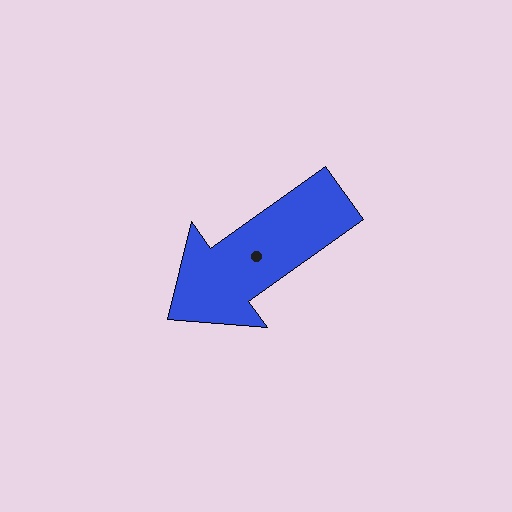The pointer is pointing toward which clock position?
Roughly 8 o'clock.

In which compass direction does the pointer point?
Southwest.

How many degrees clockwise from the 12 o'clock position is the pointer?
Approximately 234 degrees.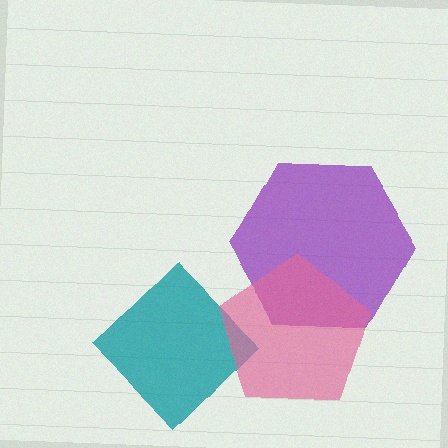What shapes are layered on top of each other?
The layered shapes are: a purple hexagon, a teal diamond, a pink pentagon.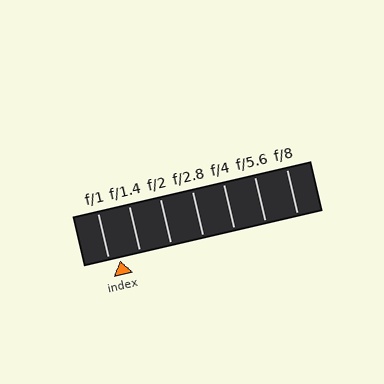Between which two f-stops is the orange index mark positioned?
The index mark is between f/1 and f/1.4.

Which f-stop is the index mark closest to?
The index mark is closest to f/1.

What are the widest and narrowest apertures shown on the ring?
The widest aperture shown is f/1 and the narrowest is f/8.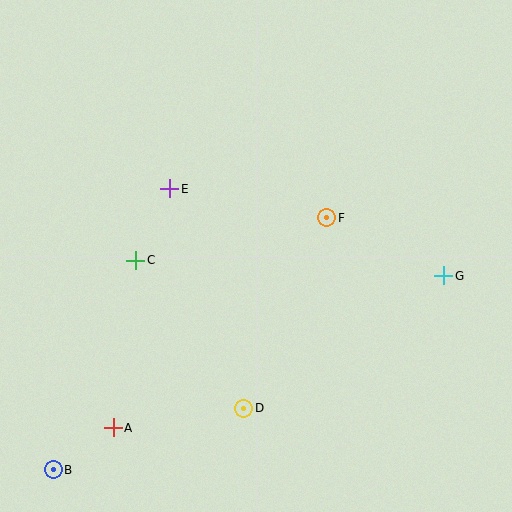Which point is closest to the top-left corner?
Point E is closest to the top-left corner.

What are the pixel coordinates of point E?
Point E is at (170, 189).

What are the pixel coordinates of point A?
Point A is at (113, 428).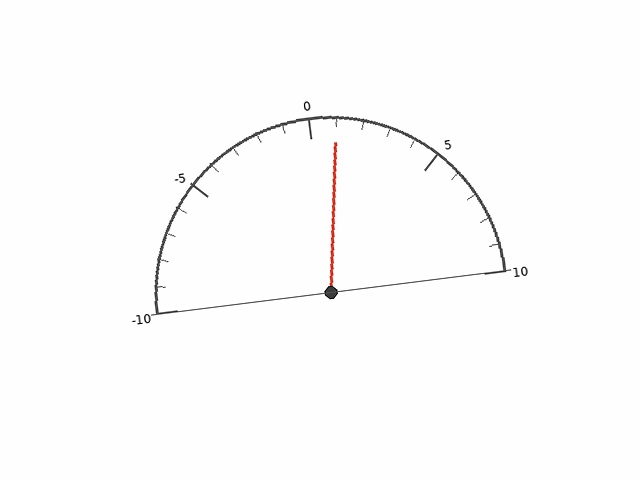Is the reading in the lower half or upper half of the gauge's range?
The reading is in the upper half of the range (-10 to 10).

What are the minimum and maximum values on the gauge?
The gauge ranges from -10 to 10.